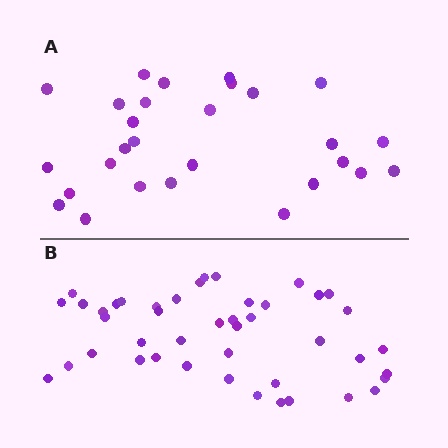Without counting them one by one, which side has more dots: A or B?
Region B (the bottom region) has more dots.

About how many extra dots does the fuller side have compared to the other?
Region B has approximately 15 more dots than region A.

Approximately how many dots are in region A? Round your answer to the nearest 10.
About 30 dots. (The exact count is 28, which rounds to 30.)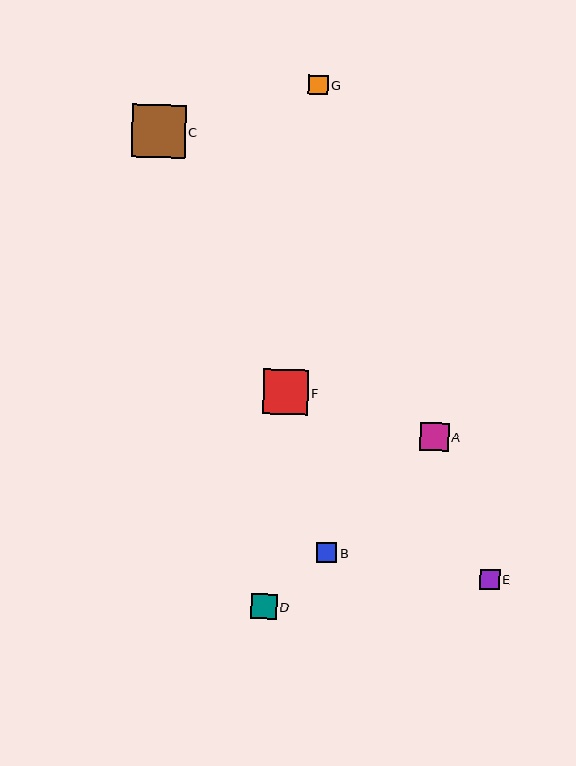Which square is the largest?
Square C is the largest with a size of approximately 53 pixels.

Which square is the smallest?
Square G is the smallest with a size of approximately 19 pixels.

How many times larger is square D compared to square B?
Square D is approximately 1.3 times the size of square B.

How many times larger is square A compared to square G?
Square A is approximately 1.5 times the size of square G.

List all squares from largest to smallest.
From largest to smallest: C, F, A, D, B, E, G.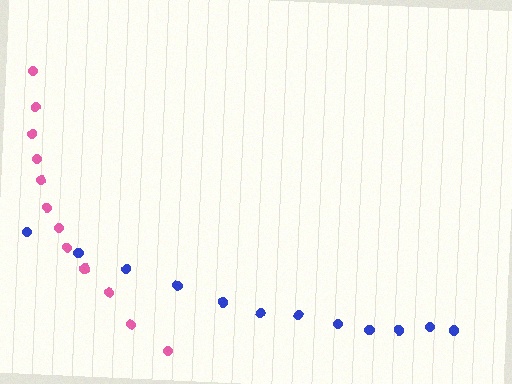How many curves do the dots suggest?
There are 2 distinct paths.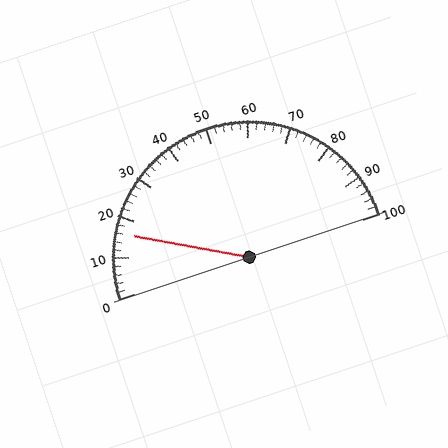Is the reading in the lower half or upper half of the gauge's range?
The reading is in the lower half of the range (0 to 100).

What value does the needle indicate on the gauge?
The needle indicates approximately 16.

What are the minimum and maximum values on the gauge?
The gauge ranges from 0 to 100.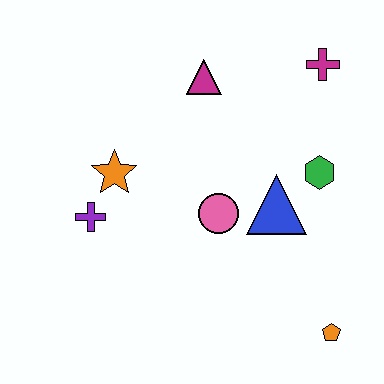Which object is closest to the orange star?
The purple cross is closest to the orange star.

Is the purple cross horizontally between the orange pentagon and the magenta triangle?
No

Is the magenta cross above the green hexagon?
Yes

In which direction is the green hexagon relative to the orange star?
The green hexagon is to the right of the orange star.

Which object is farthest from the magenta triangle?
The orange pentagon is farthest from the magenta triangle.